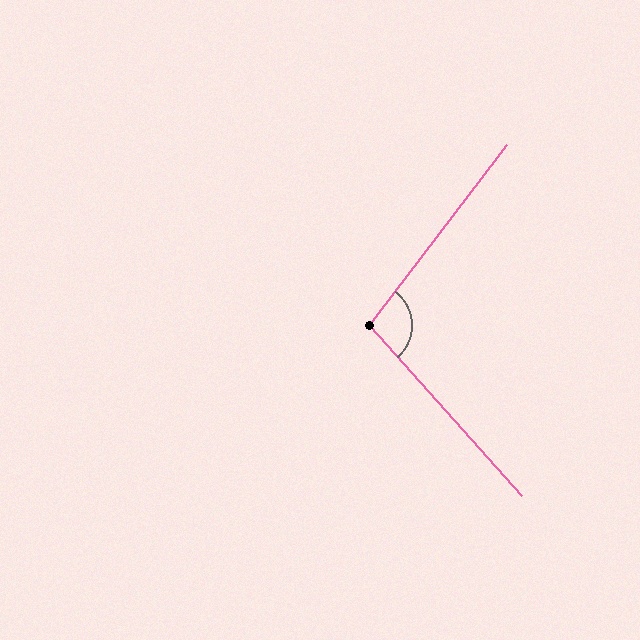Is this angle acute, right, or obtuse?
It is obtuse.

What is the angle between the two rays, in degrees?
Approximately 101 degrees.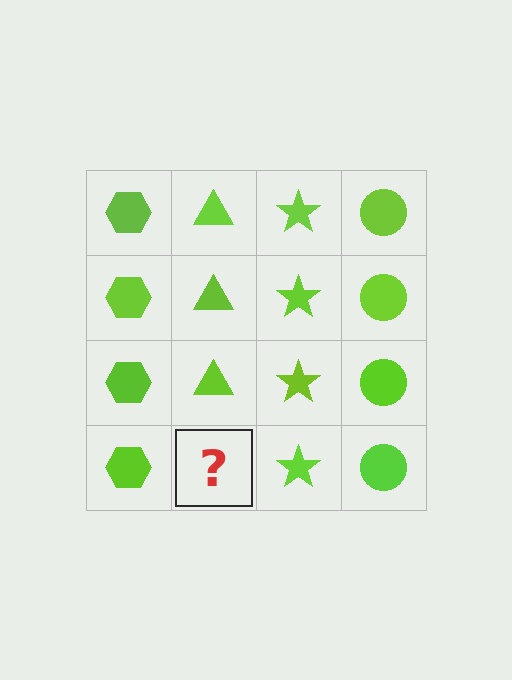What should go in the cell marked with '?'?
The missing cell should contain a lime triangle.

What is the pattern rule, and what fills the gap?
The rule is that each column has a consistent shape. The gap should be filled with a lime triangle.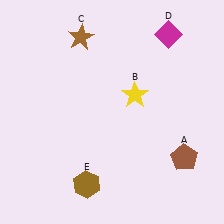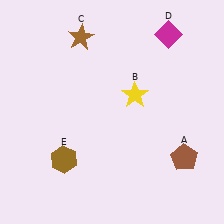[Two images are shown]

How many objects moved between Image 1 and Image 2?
1 object moved between the two images.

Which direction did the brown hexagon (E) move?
The brown hexagon (E) moved up.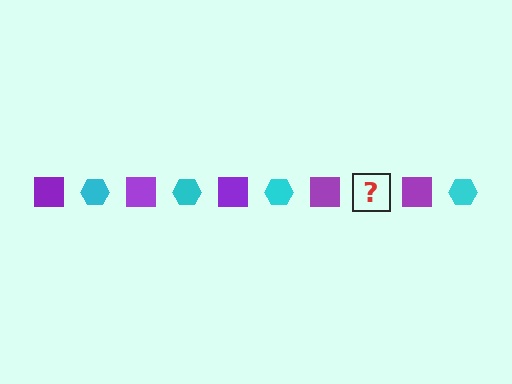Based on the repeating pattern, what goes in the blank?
The blank should be a cyan hexagon.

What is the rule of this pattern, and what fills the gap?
The rule is that the pattern alternates between purple square and cyan hexagon. The gap should be filled with a cyan hexagon.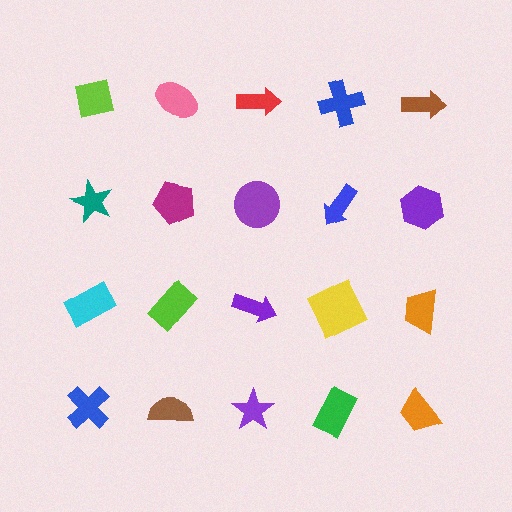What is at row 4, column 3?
A purple star.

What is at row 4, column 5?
An orange trapezoid.